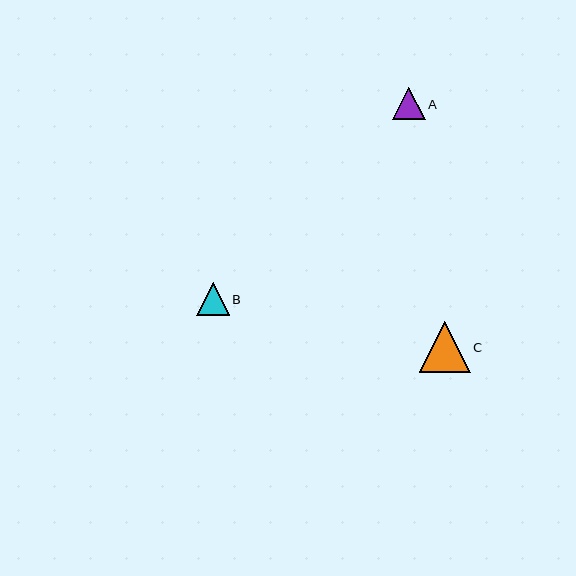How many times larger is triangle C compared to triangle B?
Triangle C is approximately 1.6 times the size of triangle B.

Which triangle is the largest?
Triangle C is the largest with a size of approximately 51 pixels.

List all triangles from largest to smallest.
From largest to smallest: C, B, A.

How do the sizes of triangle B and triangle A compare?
Triangle B and triangle A are approximately the same size.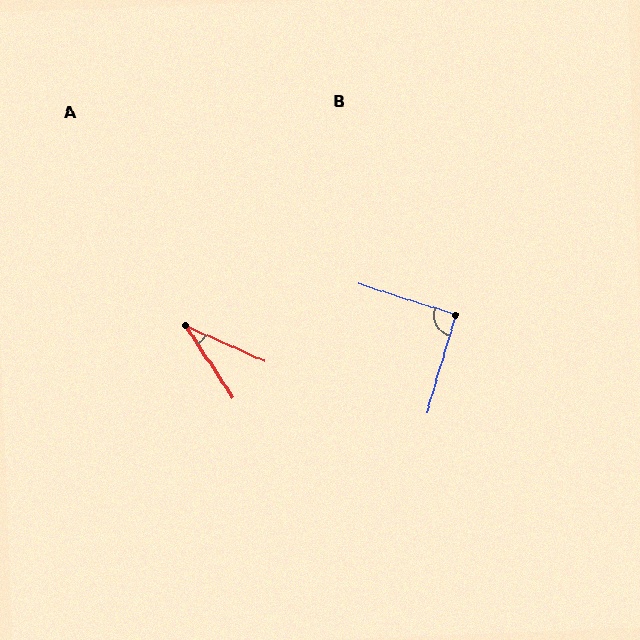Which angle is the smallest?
A, at approximately 32 degrees.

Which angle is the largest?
B, at approximately 91 degrees.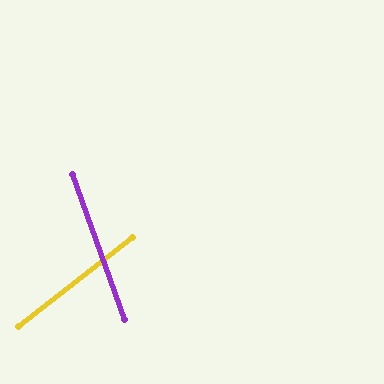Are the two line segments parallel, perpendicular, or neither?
Neither parallel nor perpendicular — they differ by about 72°.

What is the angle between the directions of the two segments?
Approximately 72 degrees.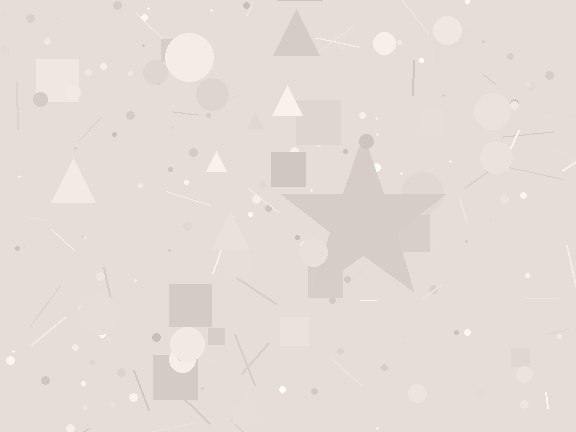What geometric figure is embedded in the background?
A star is embedded in the background.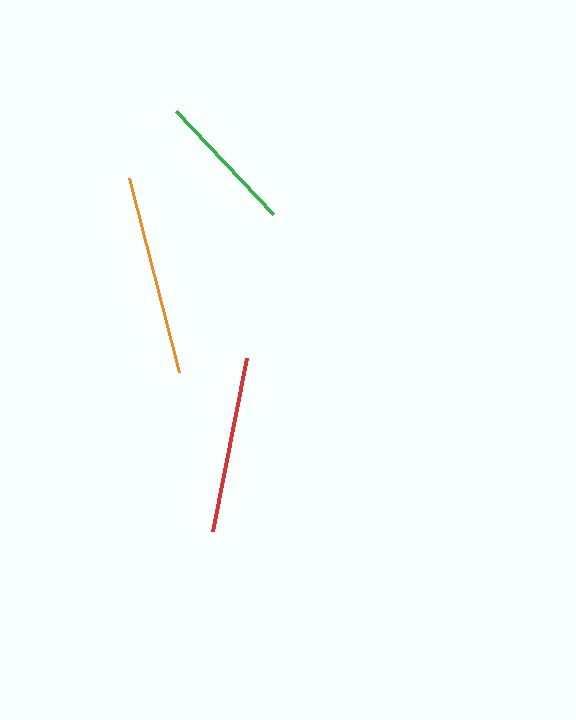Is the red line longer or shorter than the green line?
The red line is longer than the green line.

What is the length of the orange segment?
The orange segment is approximately 200 pixels long.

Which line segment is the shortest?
The green line is the shortest at approximately 141 pixels.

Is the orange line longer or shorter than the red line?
The orange line is longer than the red line.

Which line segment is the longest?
The orange line is the longest at approximately 200 pixels.